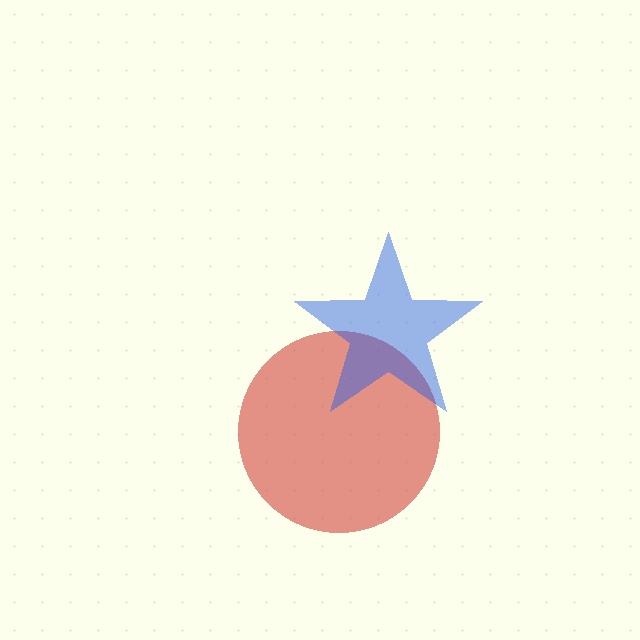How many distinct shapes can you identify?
There are 2 distinct shapes: a red circle, a blue star.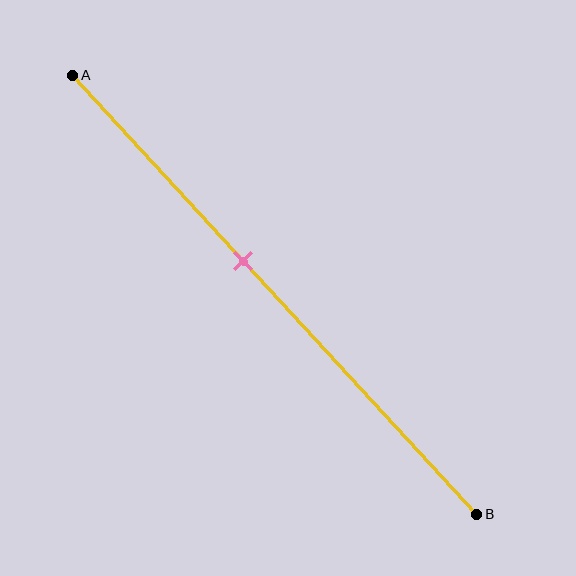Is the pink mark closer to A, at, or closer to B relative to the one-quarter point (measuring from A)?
The pink mark is closer to point B than the one-quarter point of segment AB.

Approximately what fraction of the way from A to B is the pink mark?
The pink mark is approximately 40% of the way from A to B.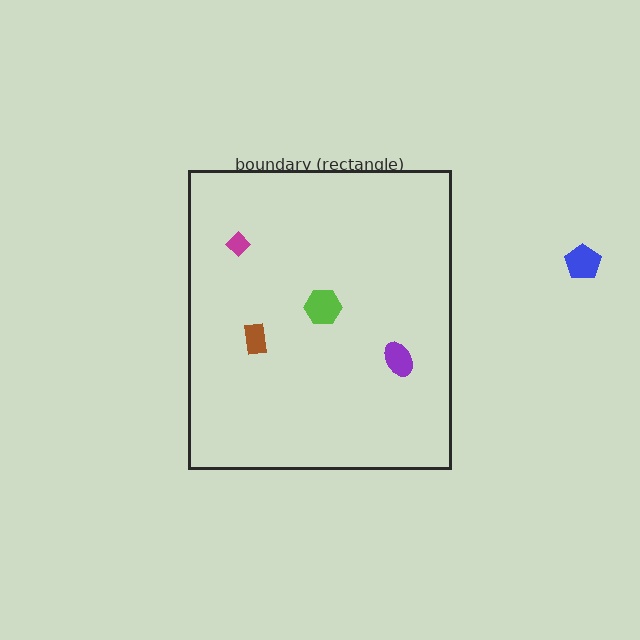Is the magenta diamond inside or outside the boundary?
Inside.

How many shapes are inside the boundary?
4 inside, 1 outside.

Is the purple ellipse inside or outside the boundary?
Inside.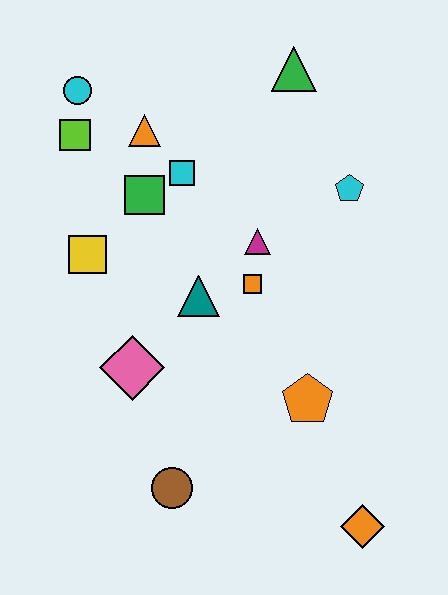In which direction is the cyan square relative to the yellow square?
The cyan square is to the right of the yellow square.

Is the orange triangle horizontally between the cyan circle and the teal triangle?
Yes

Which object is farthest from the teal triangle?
The orange diamond is farthest from the teal triangle.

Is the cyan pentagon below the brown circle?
No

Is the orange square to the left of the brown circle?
No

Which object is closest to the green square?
The cyan square is closest to the green square.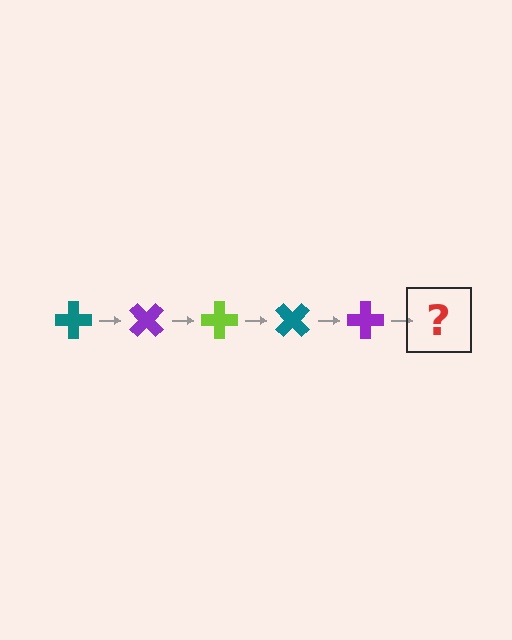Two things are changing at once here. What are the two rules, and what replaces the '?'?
The two rules are that it rotates 45 degrees each step and the color cycles through teal, purple, and lime. The '?' should be a lime cross, rotated 225 degrees from the start.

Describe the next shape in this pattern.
It should be a lime cross, rotated 225 degrees from the start.